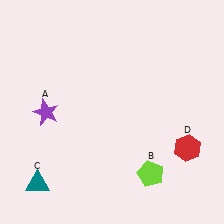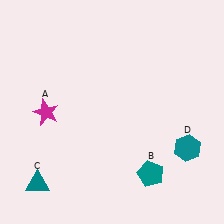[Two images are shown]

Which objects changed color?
A changed from purple to magenta. B changed from lime to teal. D changed from red to teal.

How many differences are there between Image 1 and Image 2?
There are 3 differences between the two images.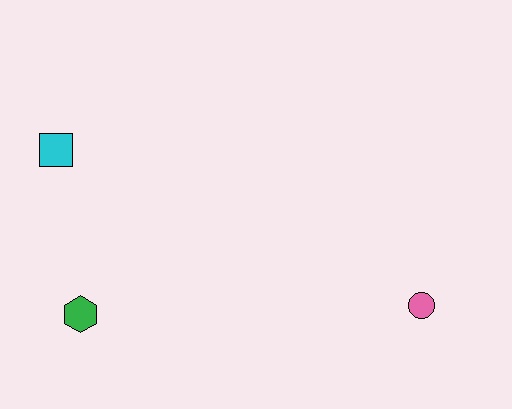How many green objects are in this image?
There is 1 green object.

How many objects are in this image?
There are 3 objects.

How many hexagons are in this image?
There is 1 hexagon.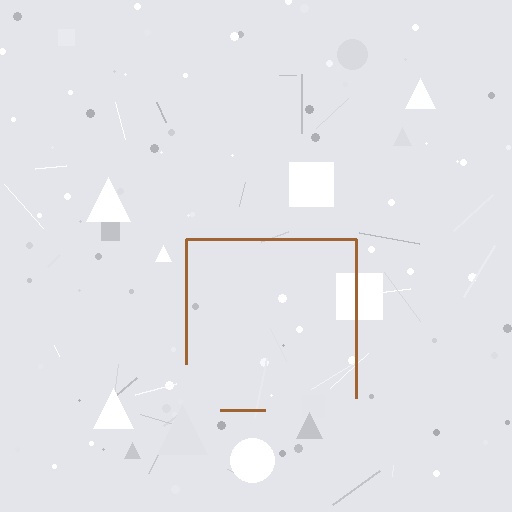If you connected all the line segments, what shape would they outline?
They would outline a square.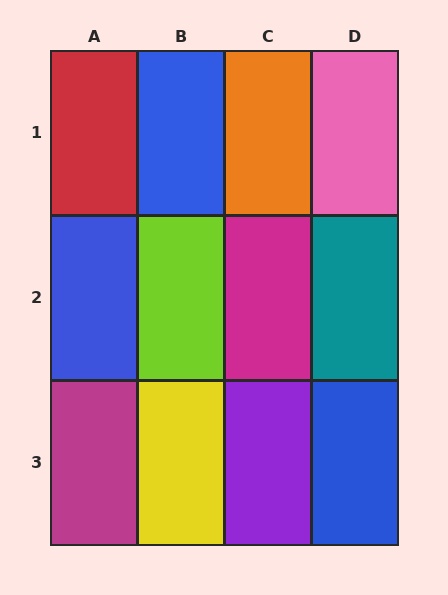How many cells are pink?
1 cell is pink.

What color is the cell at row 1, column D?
Pink.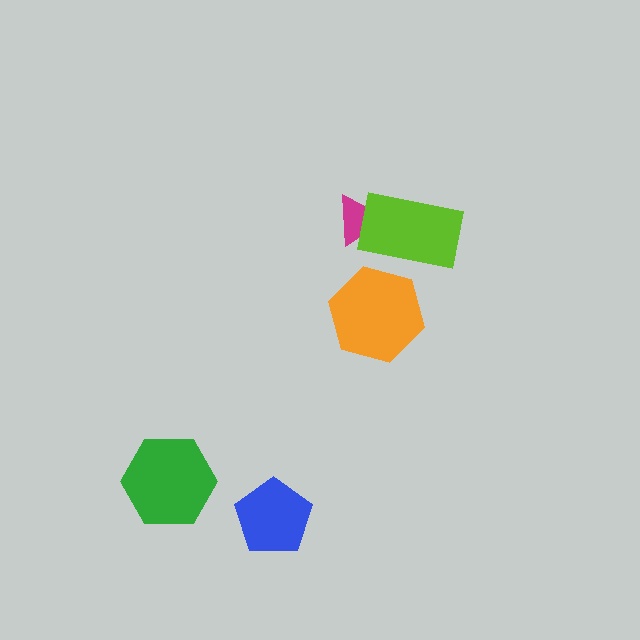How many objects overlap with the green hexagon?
0 objects overlap with the green hexagon.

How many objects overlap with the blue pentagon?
0 objects overlap with the blue pentagon.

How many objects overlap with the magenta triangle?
1 object overlaps with the magenta triangle.